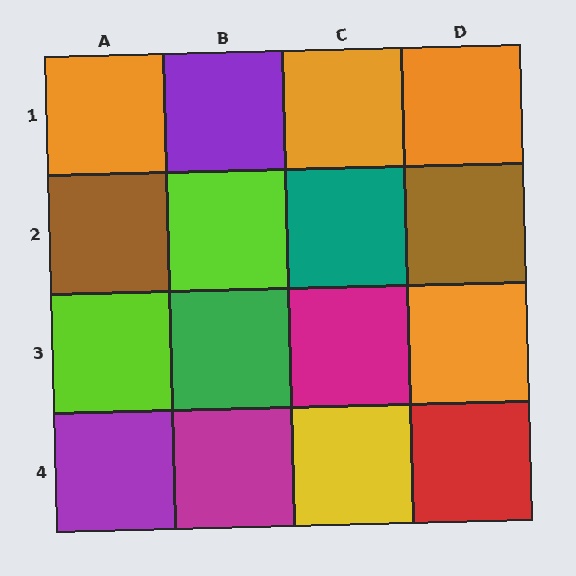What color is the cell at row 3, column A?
Lime.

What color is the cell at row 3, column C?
Magenta.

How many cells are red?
1 cell is red.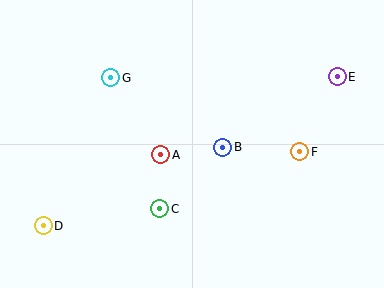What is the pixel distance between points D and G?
The distance between D and G is 163 pixels.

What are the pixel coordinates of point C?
Point C is at (160, 209).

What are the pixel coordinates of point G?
Point G is at (111, 78).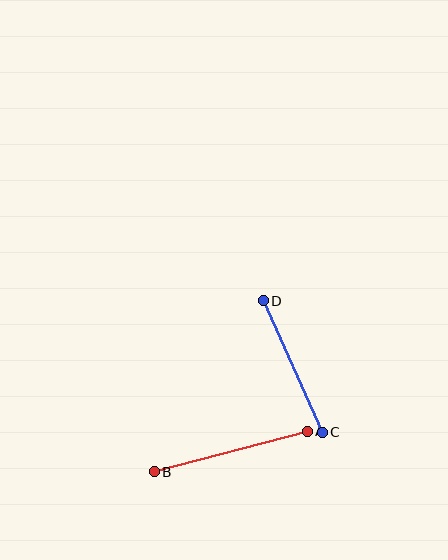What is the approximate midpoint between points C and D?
The midpoint is at approximately (293, 366) pixels.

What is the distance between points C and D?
The distance is approximately 144 pixels.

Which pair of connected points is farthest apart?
Points A and B are farthest apart.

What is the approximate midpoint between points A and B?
The midpoint is at approximately (231, 452) pixels.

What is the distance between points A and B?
The distance is approximately 158 pixels.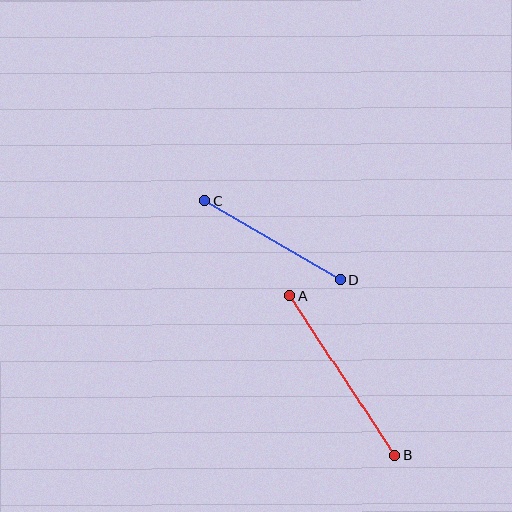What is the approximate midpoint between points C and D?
The midpoint is at approximately (273, 240) pixels.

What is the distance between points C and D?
The distance is approximately 157 pixels.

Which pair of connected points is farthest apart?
Points A and B are farthest apart.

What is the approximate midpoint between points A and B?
The midpoint is at approximately (342, 376) pixels.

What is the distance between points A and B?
The distance is approximately 191 pixels.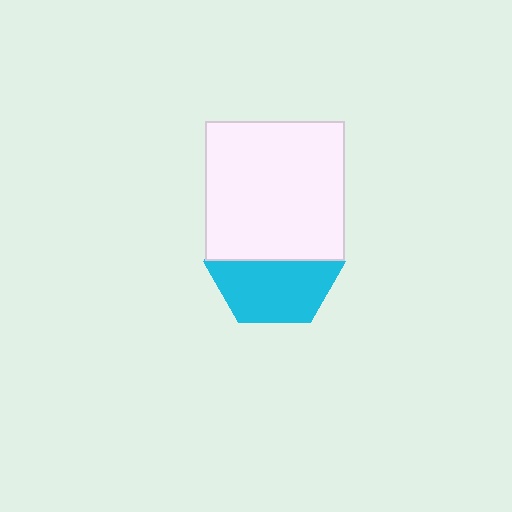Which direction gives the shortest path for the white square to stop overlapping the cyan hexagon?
Moving up gives the shortest separation.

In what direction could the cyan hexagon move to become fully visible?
The cyan hexagon could move down. That would shift it out from behind the white square entirely.